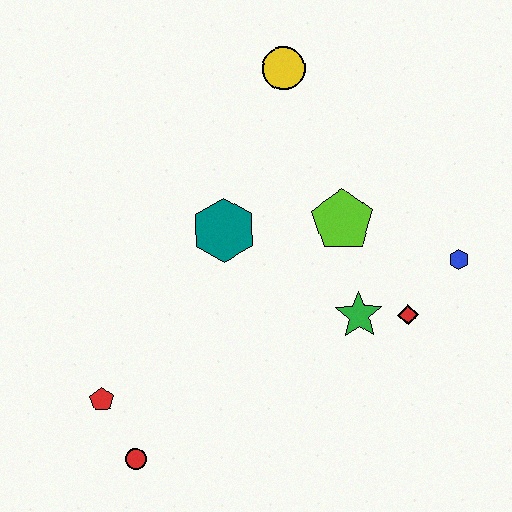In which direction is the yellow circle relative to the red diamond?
The yellow circle is above the red diamond.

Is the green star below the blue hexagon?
Yes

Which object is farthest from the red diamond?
The red pentagon is farthest from the red diamond.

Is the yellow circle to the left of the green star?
Yes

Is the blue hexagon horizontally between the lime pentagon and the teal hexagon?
No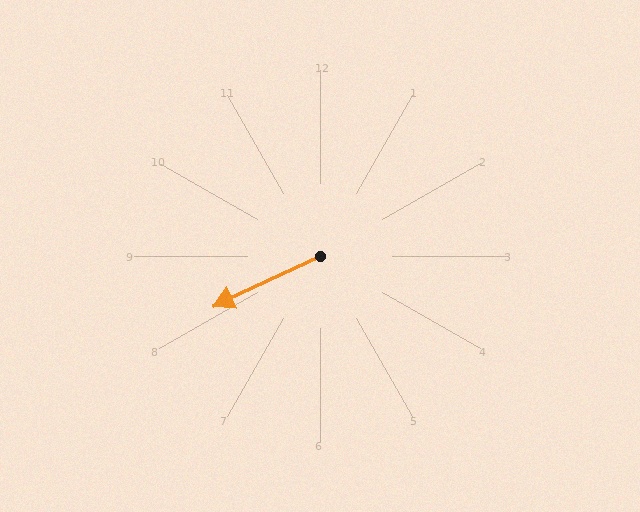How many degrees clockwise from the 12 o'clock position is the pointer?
Approximately 245 degrees.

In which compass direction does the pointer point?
Southwest.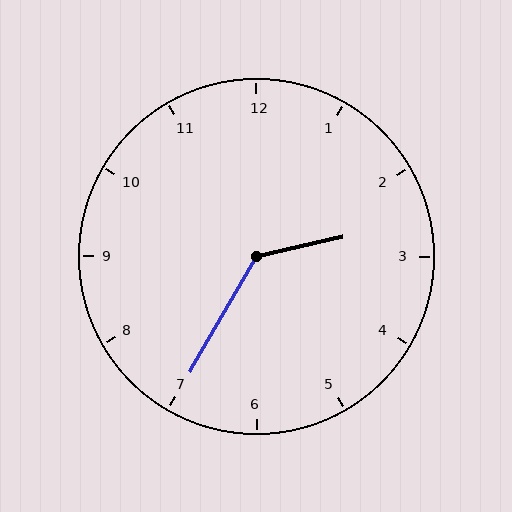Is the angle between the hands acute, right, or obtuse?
It is obtuse.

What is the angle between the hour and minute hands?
Approximately 132 degrees.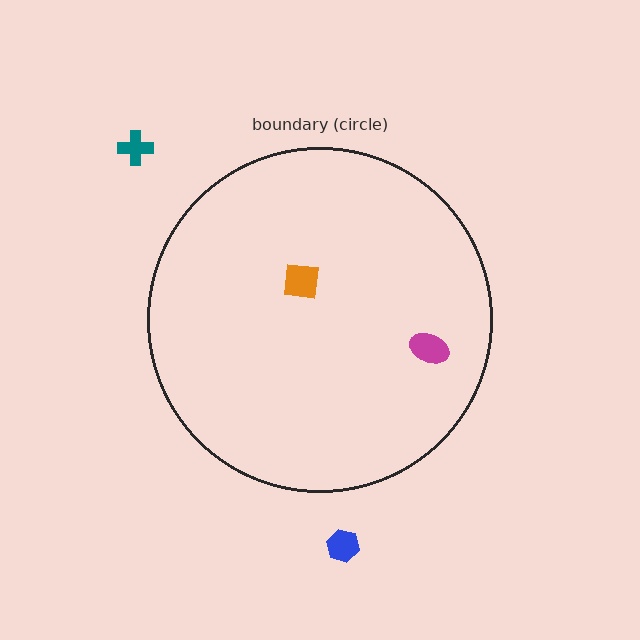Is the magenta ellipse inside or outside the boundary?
Inside.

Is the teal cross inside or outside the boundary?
Outside.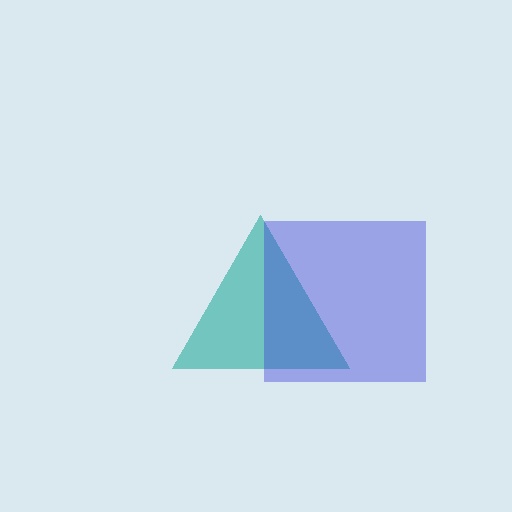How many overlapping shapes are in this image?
There are 2 overlapping shapes in the image.